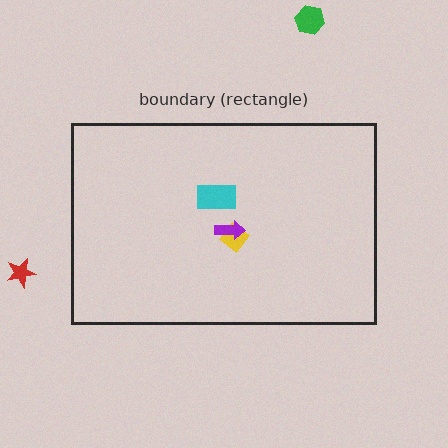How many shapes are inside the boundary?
3 inside, 2 outside.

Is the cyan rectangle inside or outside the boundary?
Inside.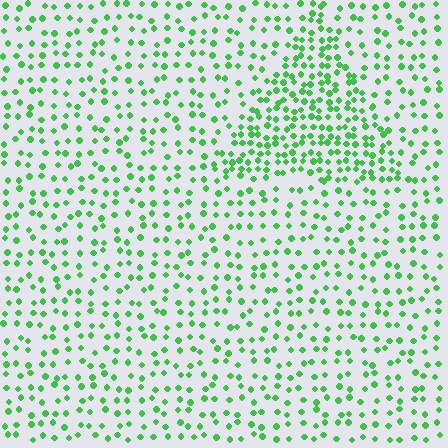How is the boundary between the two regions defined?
The boundary is defined by a change in element density (approximately 2.0x ratio). All elements are the same color, size, and shape.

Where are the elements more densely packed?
The elements are more densely packed inside the triangle boundary.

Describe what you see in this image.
The image contains small green elements arranged at two different densities. A triangle-shaped region is visible where the elements are more densely packed than the surrounding area.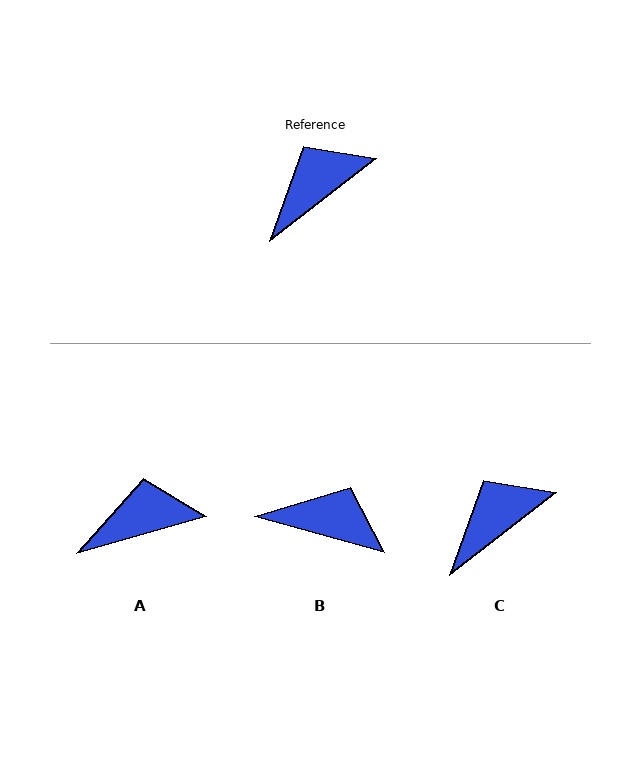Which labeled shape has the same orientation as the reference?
C.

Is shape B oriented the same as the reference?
No, it is off by about 53 degrees.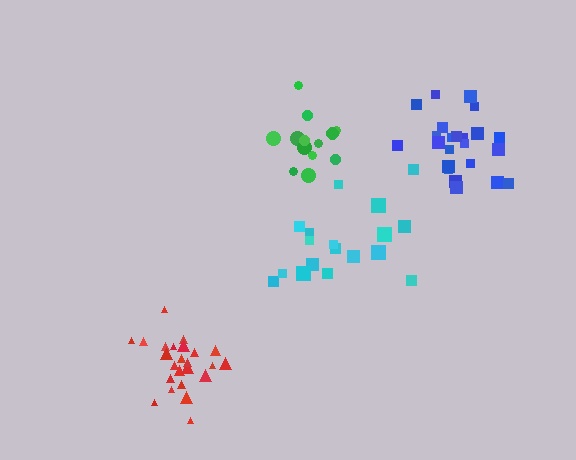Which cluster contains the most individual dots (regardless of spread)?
Blue (26).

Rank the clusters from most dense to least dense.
red, blue, green, cyan.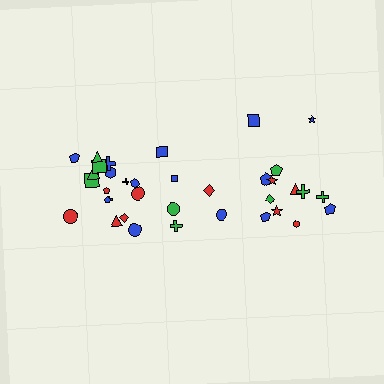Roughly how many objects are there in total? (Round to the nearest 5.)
Roughly 35 objects in total.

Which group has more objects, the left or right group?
The left group.